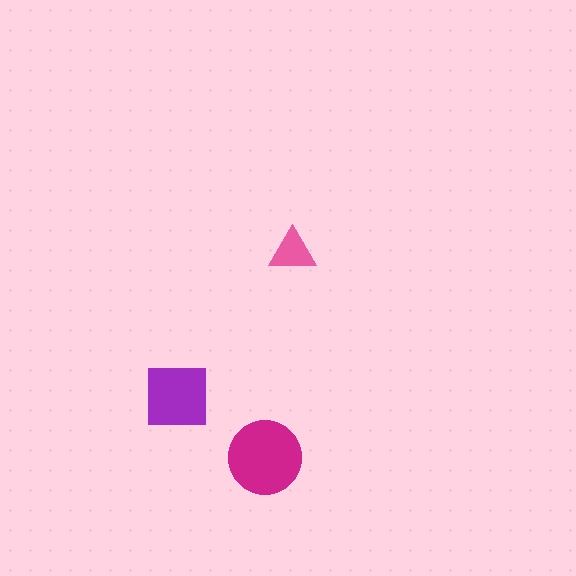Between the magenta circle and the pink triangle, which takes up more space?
The magenta circle.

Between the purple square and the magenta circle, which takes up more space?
The magenta circle.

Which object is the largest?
The magenta circle.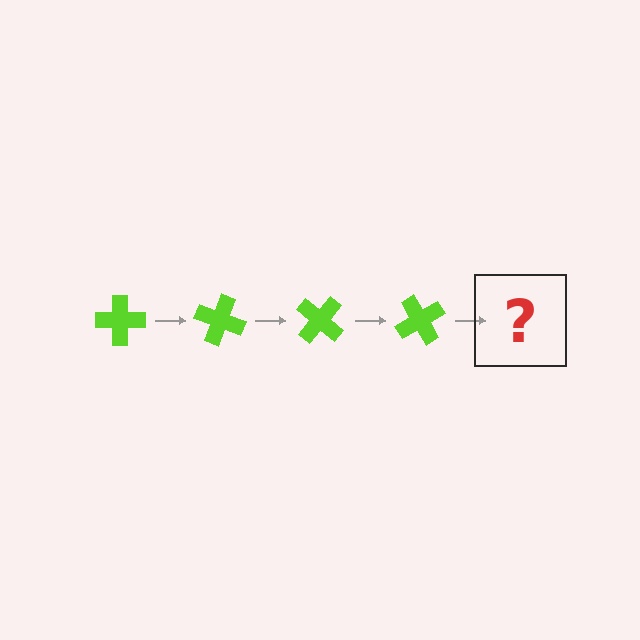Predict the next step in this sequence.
The next step is a lime cross rotated 80 degrees.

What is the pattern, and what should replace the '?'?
The pattern is that the cross rotates 20 degrees each step. The '?' should be a lime cross rotated 80 degrees.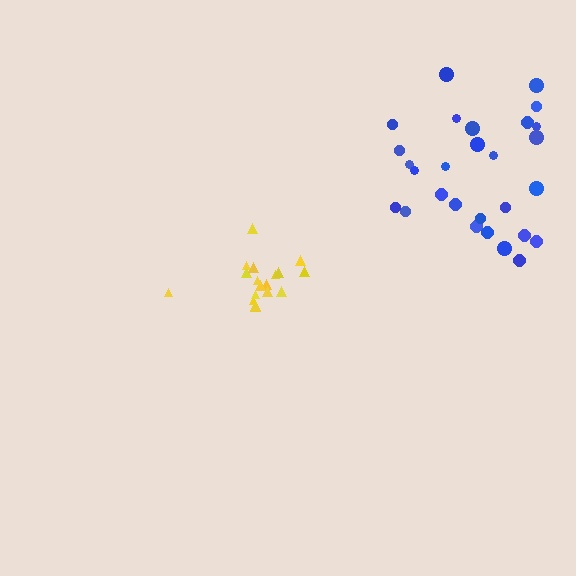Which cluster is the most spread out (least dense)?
Blue.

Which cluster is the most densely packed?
Yellow.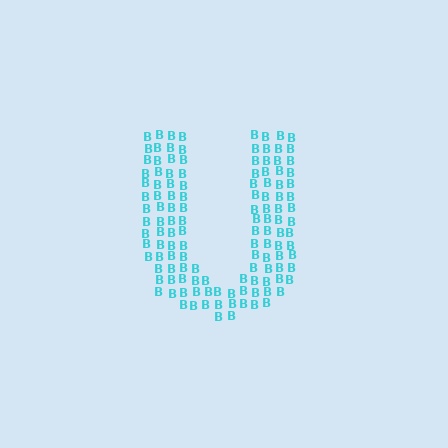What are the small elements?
The small elements are letter B's.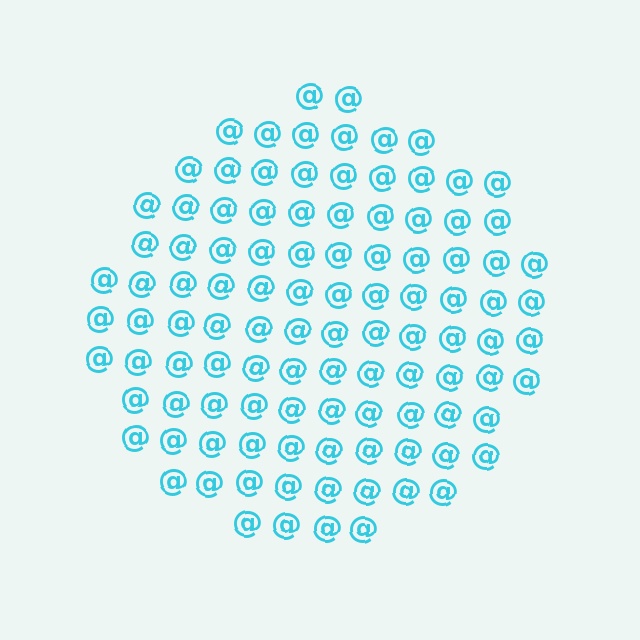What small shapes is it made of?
It is made of small at signs.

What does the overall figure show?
The overall figure shows a circle.